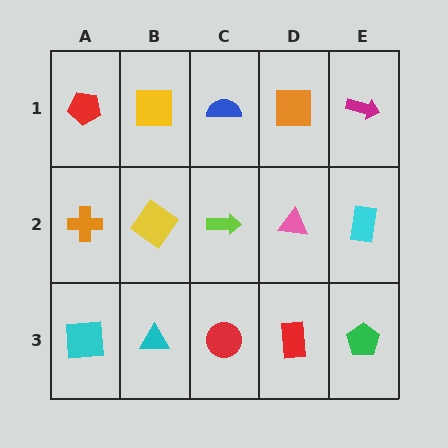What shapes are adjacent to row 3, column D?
A pink triangle (row 2, column D), a red circle (row 3, column C), a green pentagon (row 3, column E).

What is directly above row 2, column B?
A yellow square.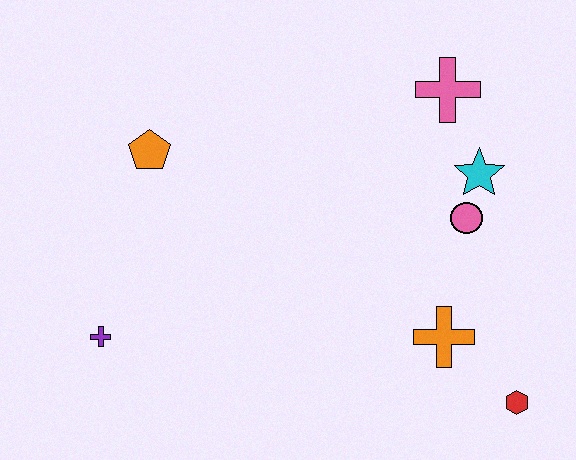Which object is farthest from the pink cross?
The purple cross is farthest from the pink cross.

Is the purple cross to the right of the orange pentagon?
No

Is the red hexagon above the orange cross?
No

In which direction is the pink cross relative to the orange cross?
The pink cross is above the orange cross.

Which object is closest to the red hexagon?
The orange cross is closest to the red hexagon.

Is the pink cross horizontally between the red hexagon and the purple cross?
Yes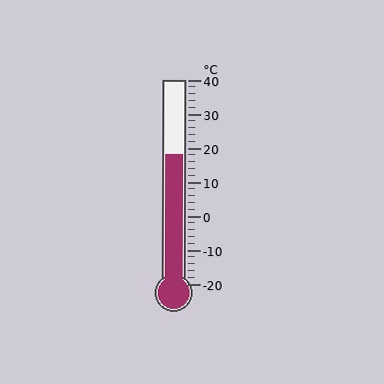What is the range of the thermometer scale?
The thermometer scale ranges from -20°C to 40°C.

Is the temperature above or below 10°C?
The temperature is above 10°C.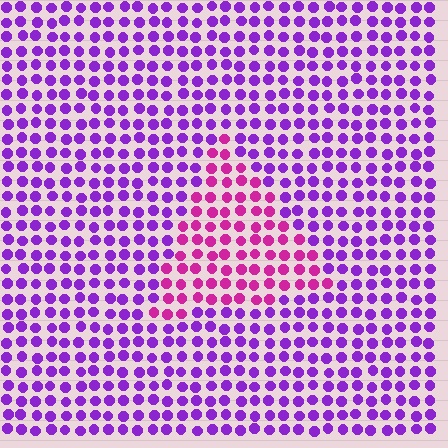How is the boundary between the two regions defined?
The boundary is defined purely by a slight shift in hue (about 41 degrees). Spacing, size, and orientation are identical on both sides.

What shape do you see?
I see a triangle.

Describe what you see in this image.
The image is filled with small purple elements in a uniform arrangement. A triangle-shaped region is visible where the elements are tinted to a slightly different hue, forming a subtle color boundary.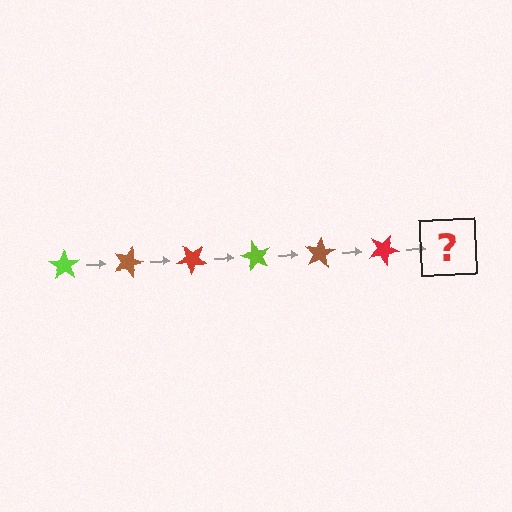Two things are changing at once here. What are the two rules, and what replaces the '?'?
The two rules are that it rotates 20 degrees each step and the color cycles through lime, brown, and red. The '?' should be a lime star, rotated 120 degrees from the start.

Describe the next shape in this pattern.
It should be a lime star, rotated 120 degrees from the start.